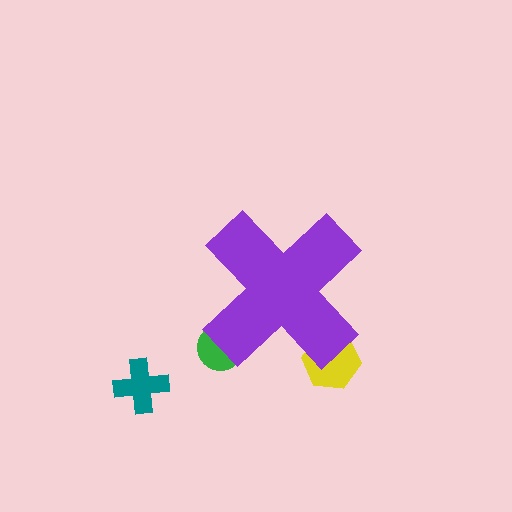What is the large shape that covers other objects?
A purple cross.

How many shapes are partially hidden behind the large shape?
2 shapes are partially hidden.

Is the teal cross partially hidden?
No, the teal cross is fully visible.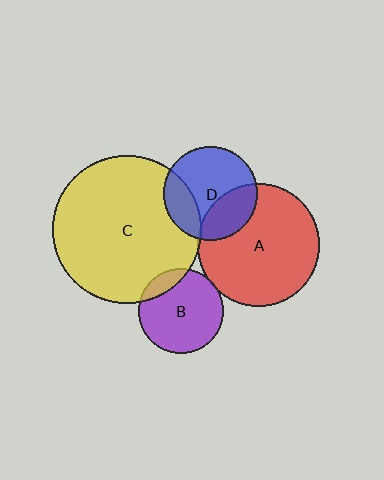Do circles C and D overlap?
Yes.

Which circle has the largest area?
Circle C (yellow).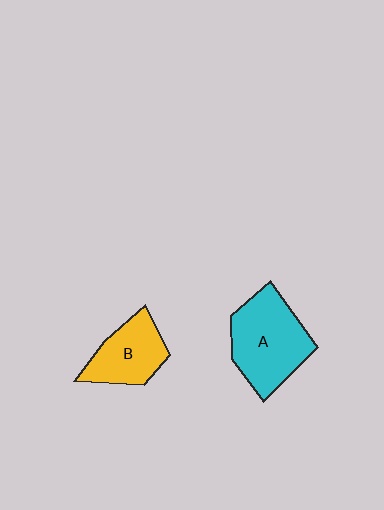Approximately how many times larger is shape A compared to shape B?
Approximately 1.5 times.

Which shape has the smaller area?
Shape B (yellow).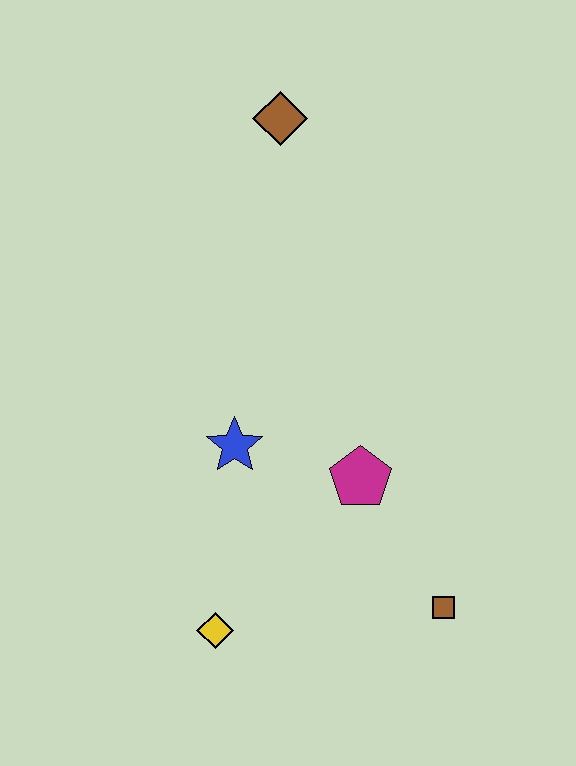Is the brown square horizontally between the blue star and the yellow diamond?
No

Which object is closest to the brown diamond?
The blue star is closest to the brown diamond.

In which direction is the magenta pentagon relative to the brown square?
The magenta pentagon is above the brown square.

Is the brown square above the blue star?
No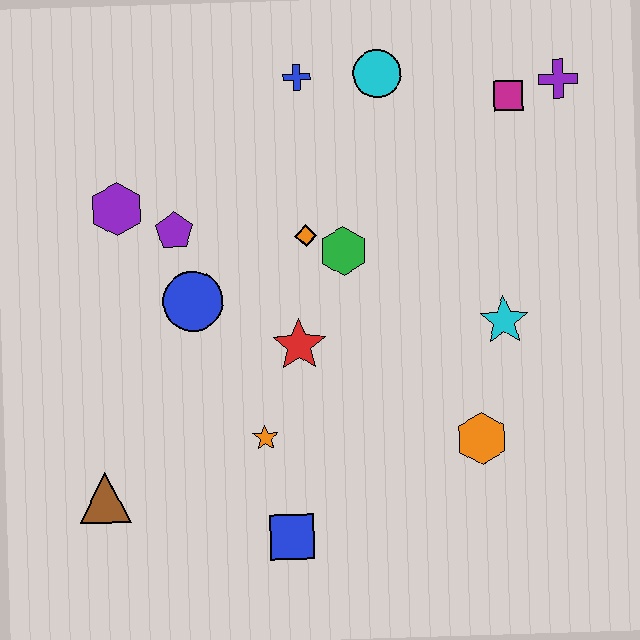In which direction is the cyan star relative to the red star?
The cyan star is to the right of the red star.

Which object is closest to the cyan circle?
The blue cross is closest to the cyan circle.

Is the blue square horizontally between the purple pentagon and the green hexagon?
Yes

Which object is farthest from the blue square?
The purple cross is farthest from the blue square.